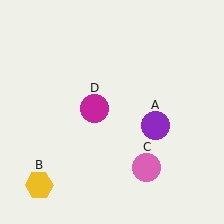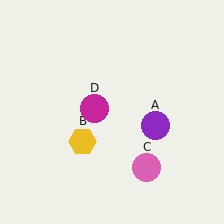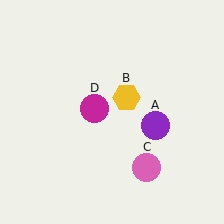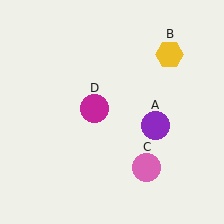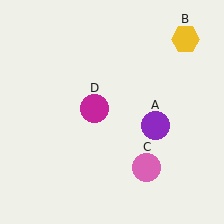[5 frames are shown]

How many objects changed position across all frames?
1 object changed position: yellow hexagon (object B).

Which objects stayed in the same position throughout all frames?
Purple circle (object A) and pink circle (object C) and magenta circle (object D) remained stationary.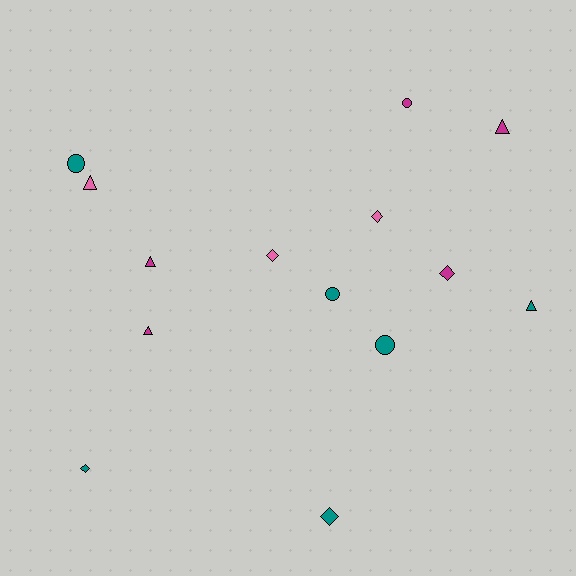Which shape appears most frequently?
Triangle, with 5 objects.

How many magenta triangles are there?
There are 3 magenta triangles.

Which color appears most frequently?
Teal, with 6 objects.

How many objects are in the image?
There are 14 objects.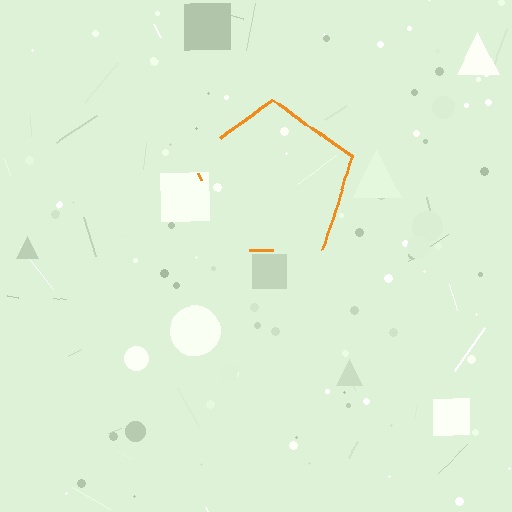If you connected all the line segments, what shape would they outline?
They would outline a pentagon.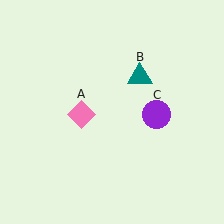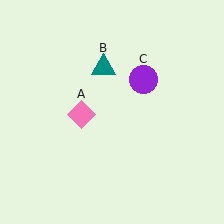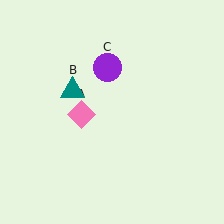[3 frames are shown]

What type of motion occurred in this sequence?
The teal triangle (object B), purple circle (object C) rotated counterclockwise around the center of the scene.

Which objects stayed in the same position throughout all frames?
Pink diamond (object A) remained stationary.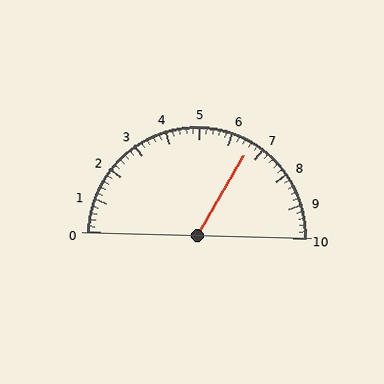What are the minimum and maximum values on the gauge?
The gauge ranges from 0 to 10.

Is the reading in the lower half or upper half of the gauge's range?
The reading is in the upper half of the range (0 to 10).